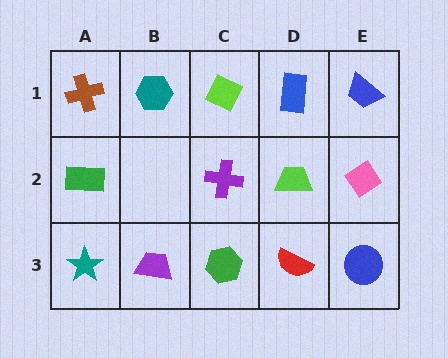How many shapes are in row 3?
5 shapes.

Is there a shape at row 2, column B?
No, that cell is empty.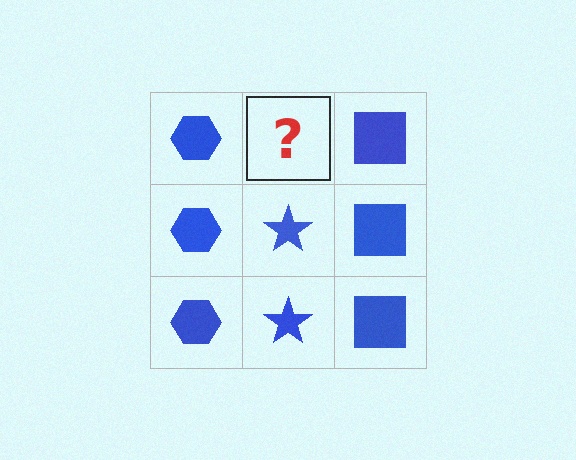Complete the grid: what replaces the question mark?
The question mark should be replaced with a blue star.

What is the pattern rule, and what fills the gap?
The rule is that each column has a consistent shape. The gap should be filled with a blue star.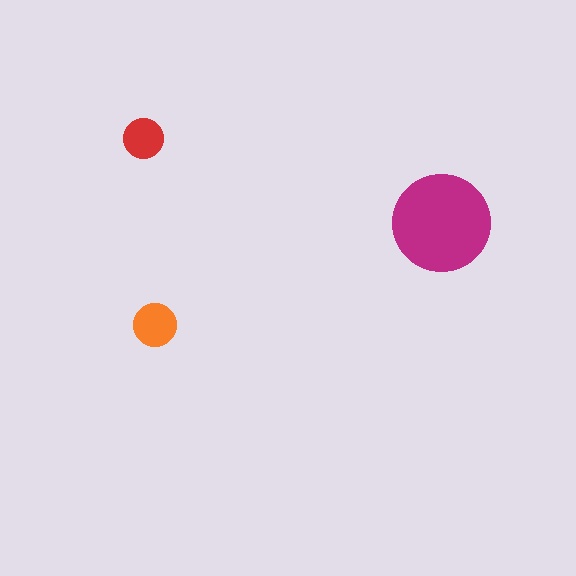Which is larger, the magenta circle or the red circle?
The magenta one.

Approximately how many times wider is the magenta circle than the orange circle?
About 2.5 times wider.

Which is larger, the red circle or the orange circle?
The orange one.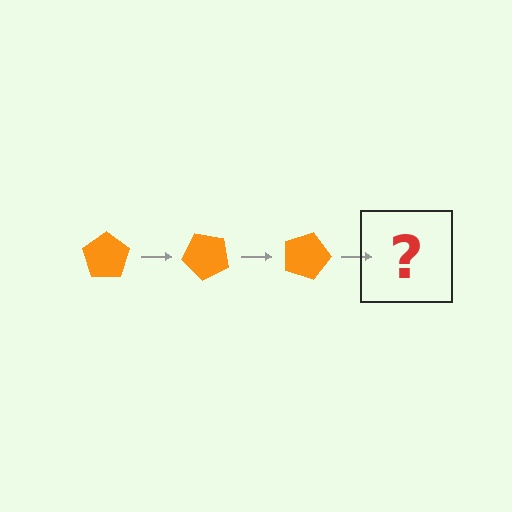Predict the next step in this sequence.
The next step is an orange pentagon rotated 135 degrees.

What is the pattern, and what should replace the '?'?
The pattern is that the pentagon rotates 45 degrees each step. The '?' should be an orange pentagon rotated 135 degrees.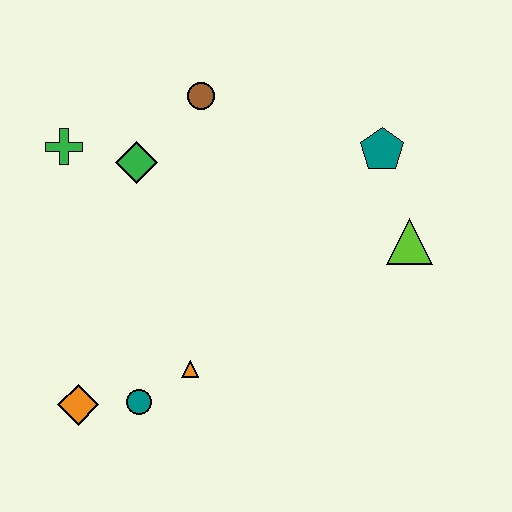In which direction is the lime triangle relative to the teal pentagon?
The lime triangle is below the teal pentagon.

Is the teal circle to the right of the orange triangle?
No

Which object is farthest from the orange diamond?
The teal pentagon is farthest from the orange diamond.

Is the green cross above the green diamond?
Yes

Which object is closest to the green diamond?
The green cross is closest to the green diamond.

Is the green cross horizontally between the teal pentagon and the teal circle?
No